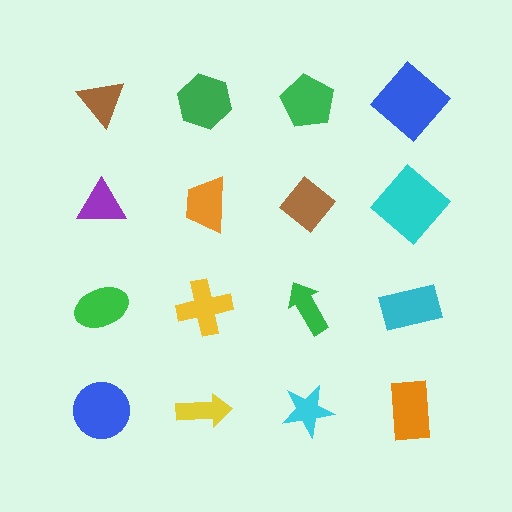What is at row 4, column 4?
An orange rectangle.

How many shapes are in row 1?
4 shapes.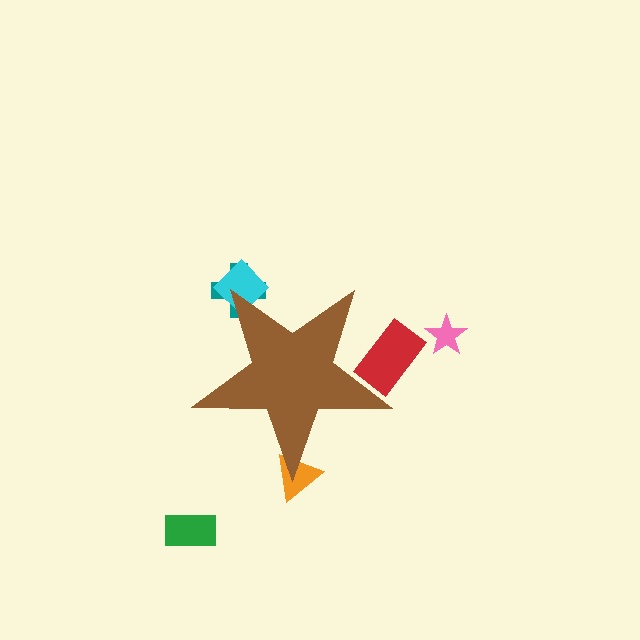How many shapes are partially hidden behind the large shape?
4 shapes are partially hidden.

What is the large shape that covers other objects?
A brown star.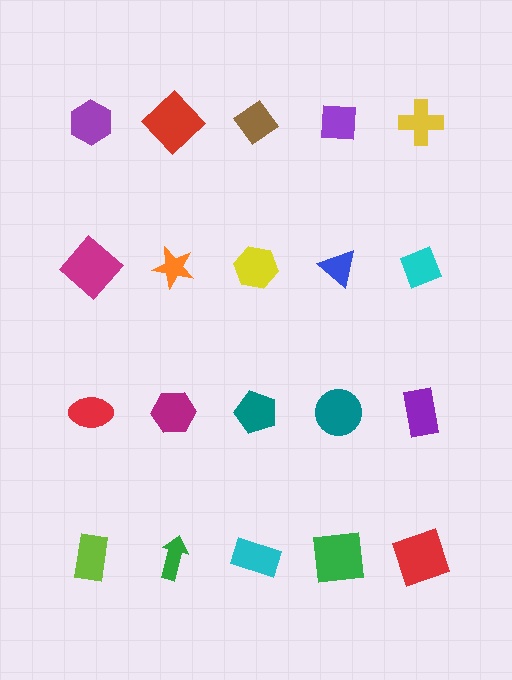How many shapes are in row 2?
5 shapes.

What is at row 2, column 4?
A blue triangle.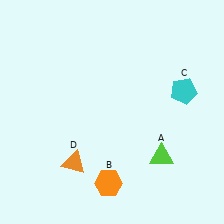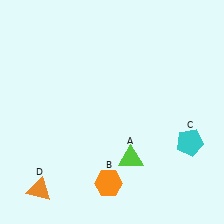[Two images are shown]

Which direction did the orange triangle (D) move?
The orange triangle (D) moved left.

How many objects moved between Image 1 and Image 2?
3 objects moved between the two images.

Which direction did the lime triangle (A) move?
The lime triangle (A) moved left.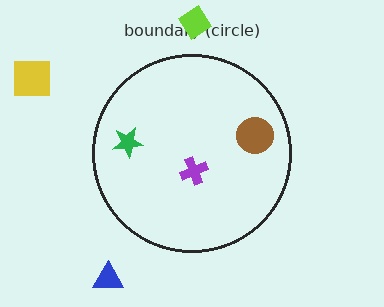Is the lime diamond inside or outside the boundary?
Outside.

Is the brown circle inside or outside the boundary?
Inside.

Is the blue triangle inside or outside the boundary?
Outside.